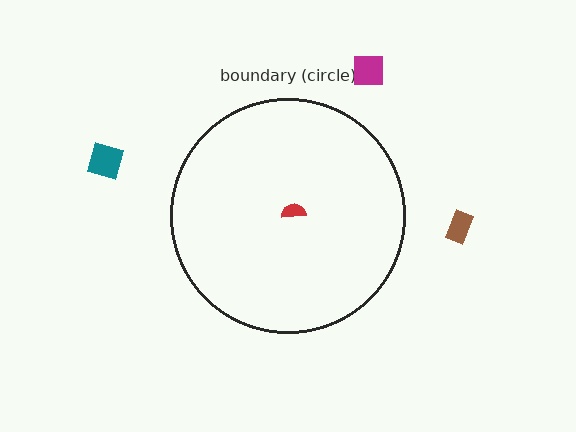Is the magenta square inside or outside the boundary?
Outside.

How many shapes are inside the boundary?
1 inside, 3 outside.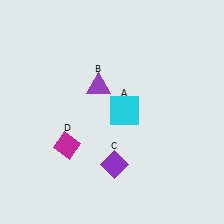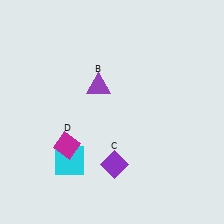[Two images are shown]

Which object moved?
The cyan square (A) moved left.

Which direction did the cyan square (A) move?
The cyan square (A) moved left.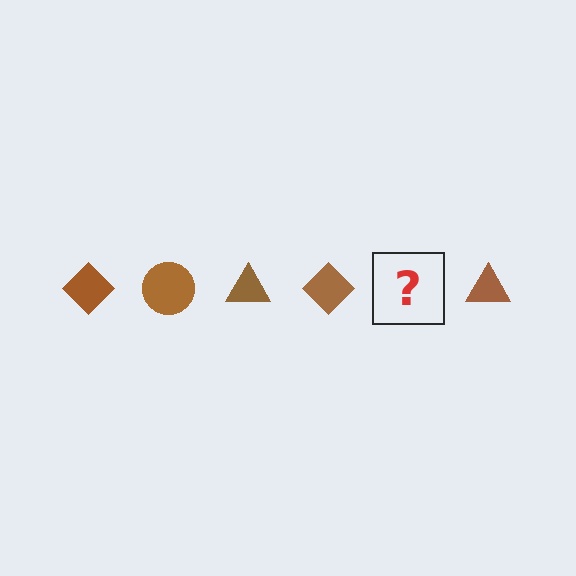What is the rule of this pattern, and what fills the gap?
The rule is that the pattern cycles through diamond, circle, triangle shapes in brown. The gap should be filled with a brown circle.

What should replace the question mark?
The question mark should be replaced with a brown circle.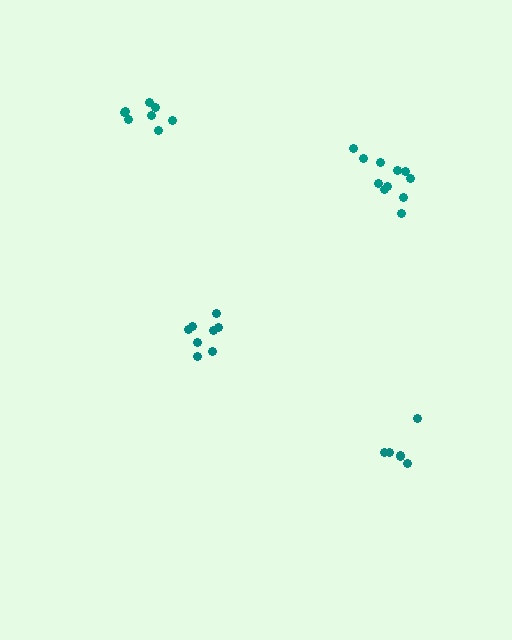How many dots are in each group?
Group 1: 8 dots, Group 2: 11 dots, Group 3: 8 dots, Group 4: 6 dots (33 total).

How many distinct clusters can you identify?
There are 4 distinct clusters.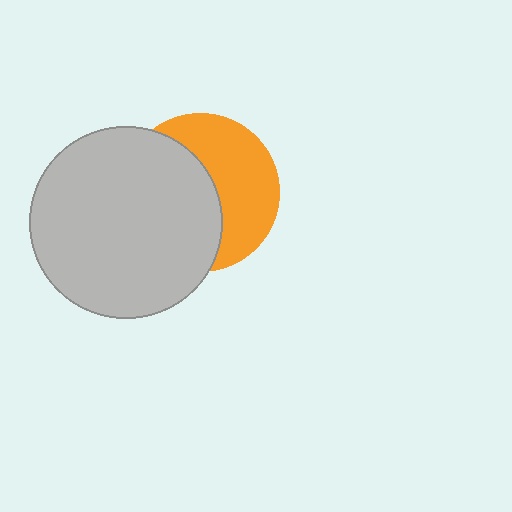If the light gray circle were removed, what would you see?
You would see the complete orange circle.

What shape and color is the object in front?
The object in front is a light gray circle.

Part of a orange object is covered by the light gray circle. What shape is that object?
It is a circle.